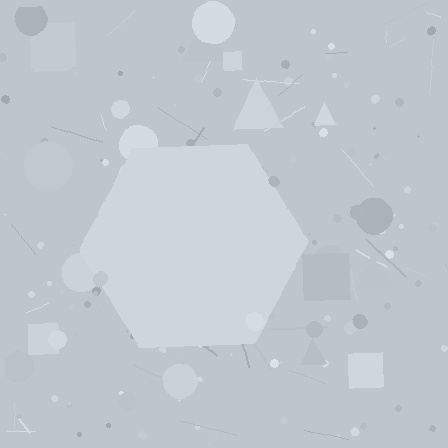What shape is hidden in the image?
A hexagon is hidden in the image.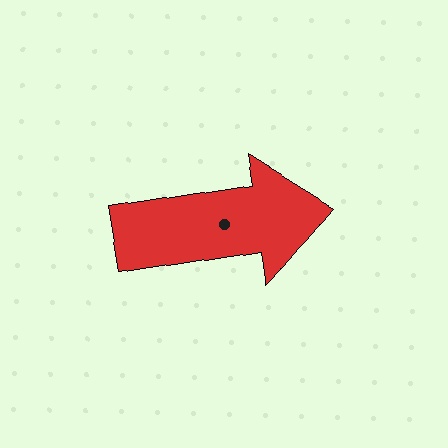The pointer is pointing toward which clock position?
Roughly 3 o'clock.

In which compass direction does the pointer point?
East.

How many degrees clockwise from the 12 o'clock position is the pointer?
Approximately 81 degrees.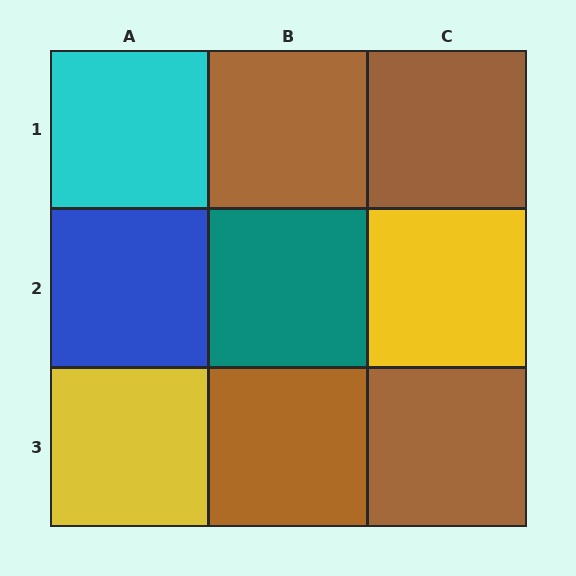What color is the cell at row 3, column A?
Yellow.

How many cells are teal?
1 cell is teal.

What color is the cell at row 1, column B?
Brown.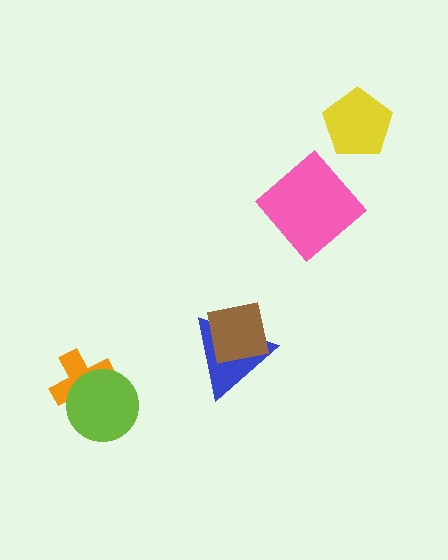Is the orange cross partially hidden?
Yes, it is partially covered by another shape.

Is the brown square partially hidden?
No, no other shape covers it.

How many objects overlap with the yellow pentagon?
0 objects overlap with the yellow pentagon.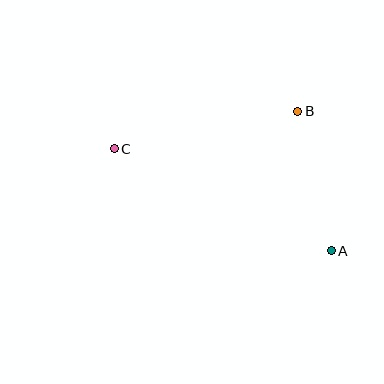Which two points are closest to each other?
Points A and B are closest to each other.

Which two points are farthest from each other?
Points A and C are farthest from each other.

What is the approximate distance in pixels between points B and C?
The distance between B and C is approximately 187 pixels.